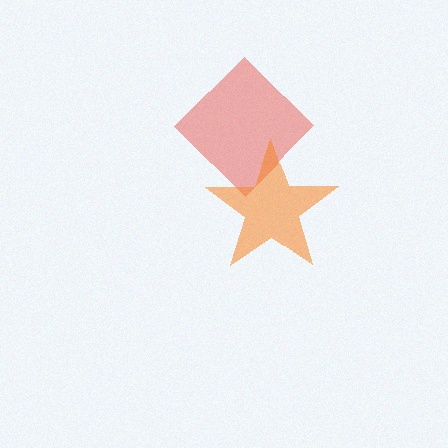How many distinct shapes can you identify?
There are 2 distinct shapes: a red diamond, an orange star.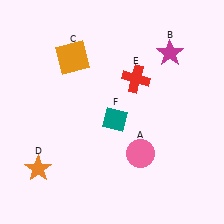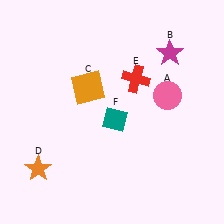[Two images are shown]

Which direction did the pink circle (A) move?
The pink circle (A) moved up.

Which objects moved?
The objects that moved are: the pink circle (A), the orange square (C).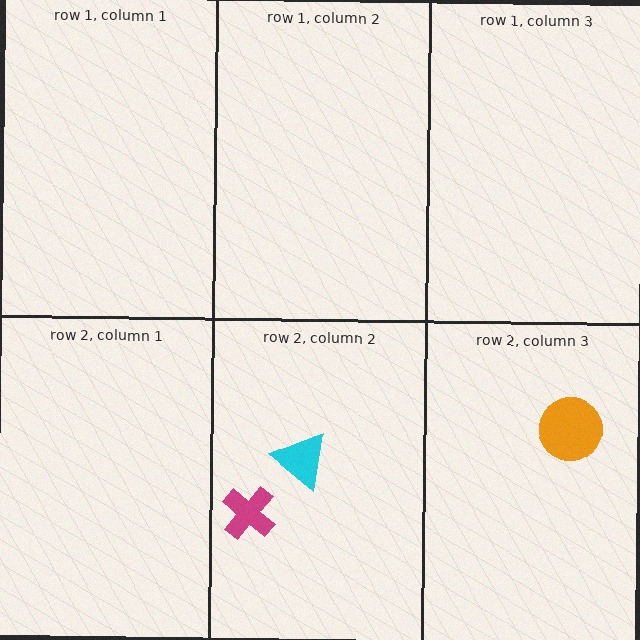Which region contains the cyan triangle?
The row 2, column 2 region.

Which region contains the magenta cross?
The row 2, column 2 region.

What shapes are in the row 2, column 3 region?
The orange circle.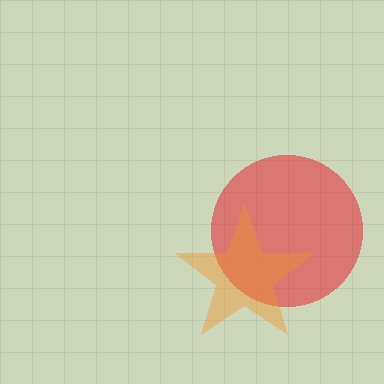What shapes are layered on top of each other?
The layered shapes are: a red circle, an orange star.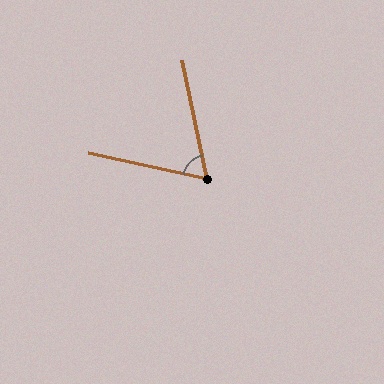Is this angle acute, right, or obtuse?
It is acute.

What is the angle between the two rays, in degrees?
Approximately 66 degrees.